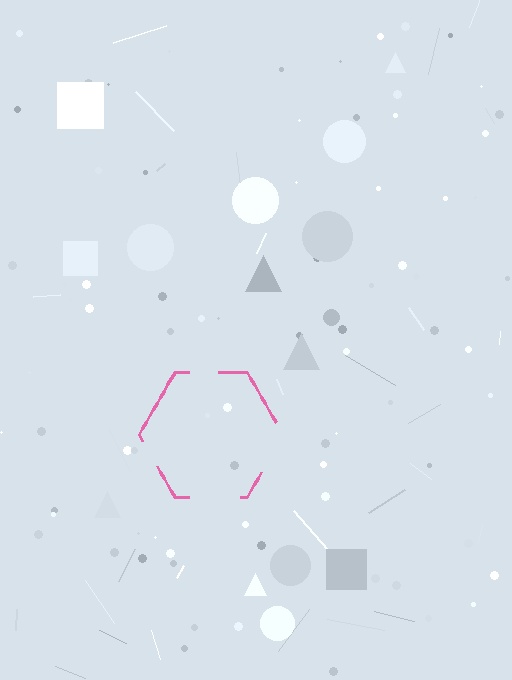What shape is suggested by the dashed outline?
The dashed outline suggests a hexagon.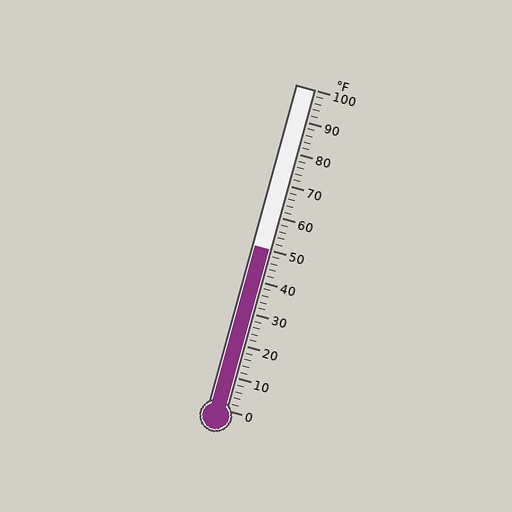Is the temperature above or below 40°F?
The temperature is above 40°F.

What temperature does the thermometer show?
The thermometer shows approximately 50°F.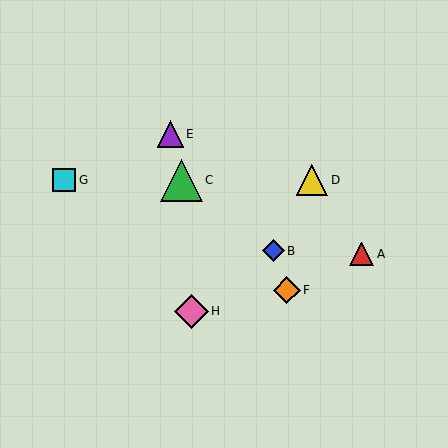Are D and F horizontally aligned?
No, D is at y≈180 and F is at y≈290.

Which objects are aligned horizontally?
Objects C, D, G are aligned horizontally.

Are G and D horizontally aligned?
Yes, both are at y≈180.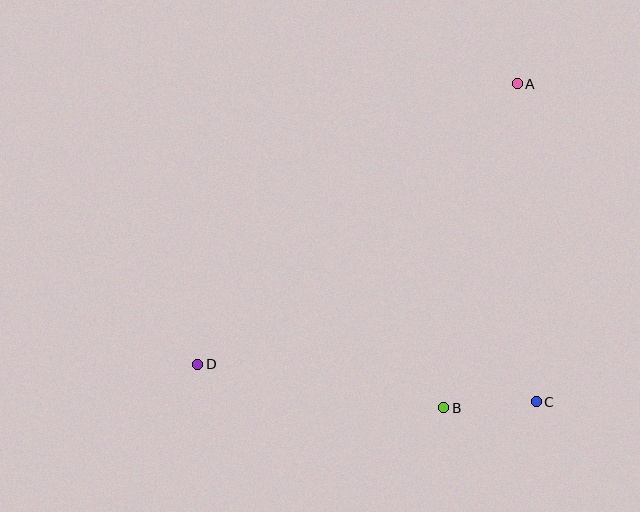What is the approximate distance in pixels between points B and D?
The distance between B and D is approximately 250 pixels.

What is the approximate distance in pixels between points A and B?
The distance between A and B is approximately 332 pixels.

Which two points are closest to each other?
Points B and C are closest to each other.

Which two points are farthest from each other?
Points A and D are farthest from each other.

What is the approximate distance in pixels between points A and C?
The distance between A and C is approximately 319 pixels.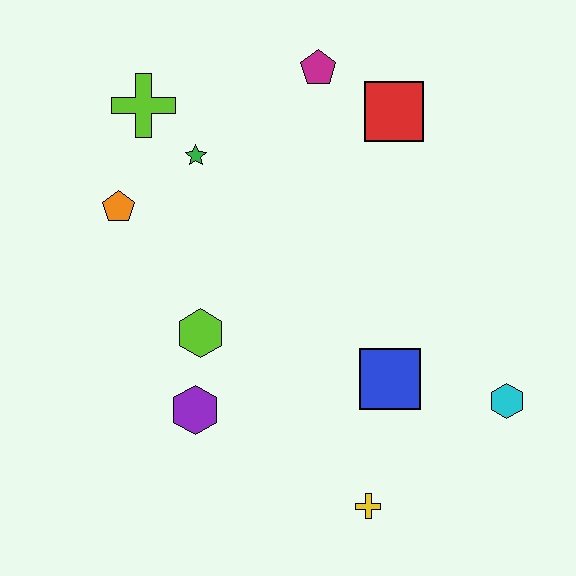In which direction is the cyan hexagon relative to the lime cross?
The cyan hexagon is to the right of the lime cross.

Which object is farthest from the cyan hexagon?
The lime cross is farthest from the cyan hexagon.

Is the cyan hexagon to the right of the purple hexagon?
Yes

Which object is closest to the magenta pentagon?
The red square is closest to the magenta pentagon.